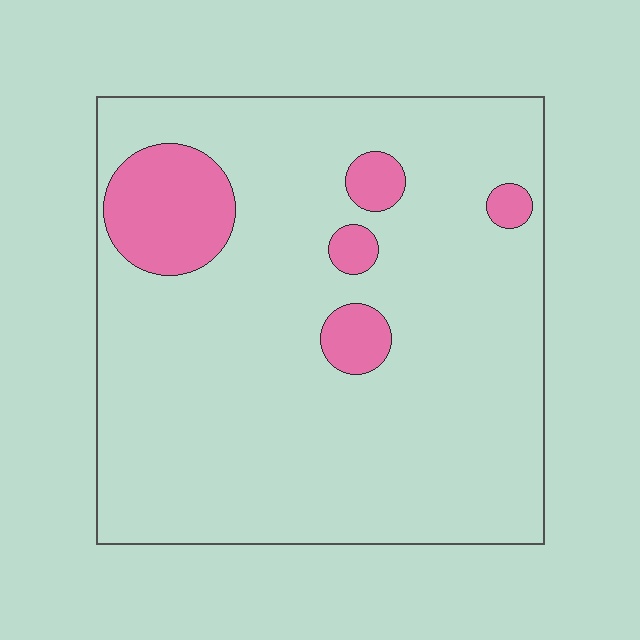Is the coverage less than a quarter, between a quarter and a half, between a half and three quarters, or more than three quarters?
Less than a quarter.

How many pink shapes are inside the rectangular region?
5.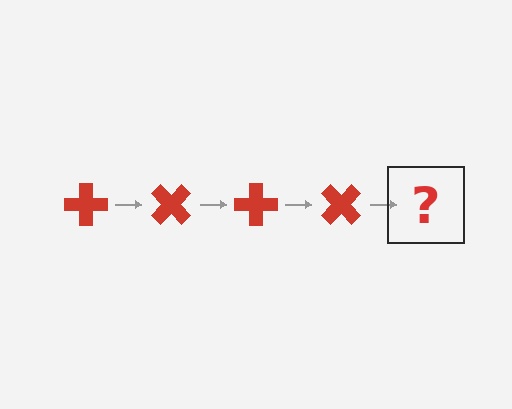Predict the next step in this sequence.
The next step is a red cross rotated 180 degrees.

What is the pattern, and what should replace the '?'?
The pattern is that the cross rotates 45 degrees each step. The '?' should be a red cross rotated 180 degrees.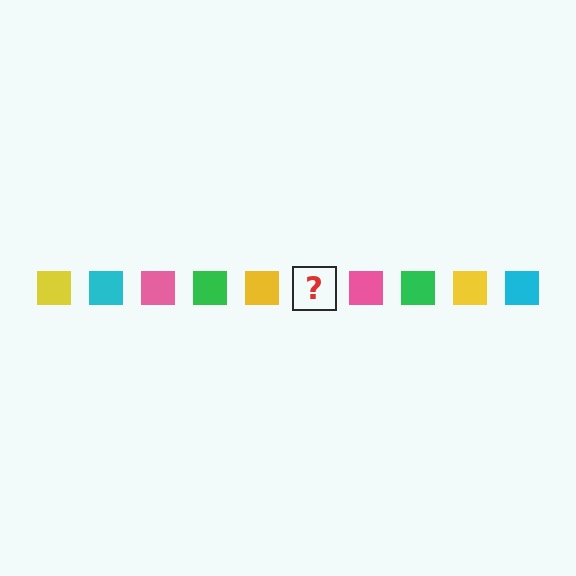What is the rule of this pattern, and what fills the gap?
The rule is that the pattern cycles through yellow, cyan, pink, green squares. The gap should be filled with a cyan square.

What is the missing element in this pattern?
The missing element is a cyan square.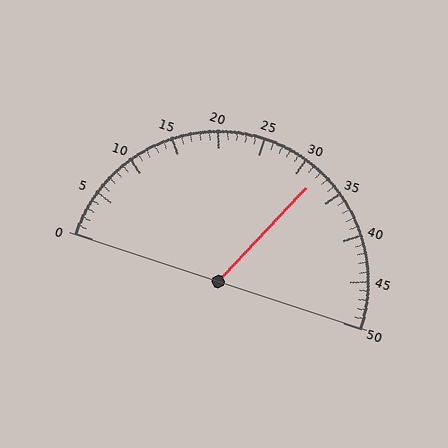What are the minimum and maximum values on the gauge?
The gauge ranges from 0 to 50.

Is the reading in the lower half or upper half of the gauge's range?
The reading is in the upper half of the range (0 to 50).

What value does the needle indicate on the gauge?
The needle indicates approximately 32.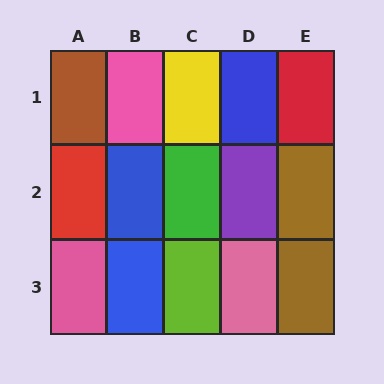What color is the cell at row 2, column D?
Purple.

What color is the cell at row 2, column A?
Red.